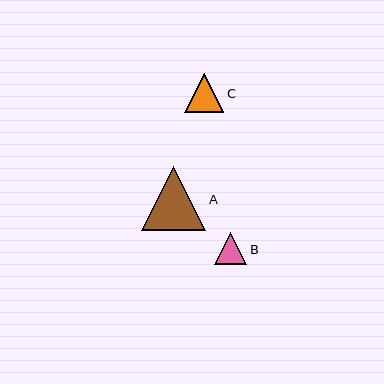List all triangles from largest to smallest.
From largest to smallest: A, C, B.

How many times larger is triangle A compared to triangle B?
Triangle A is approximately 2.0 times the size of triangle B.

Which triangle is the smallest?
Triangle B is the smallest with a size of approximately 33 pixels.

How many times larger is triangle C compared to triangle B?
Triangle C is approximately 1.2 times the size of triangle B.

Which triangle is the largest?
Triangle A is the largest with a size of approximately 64 pixels.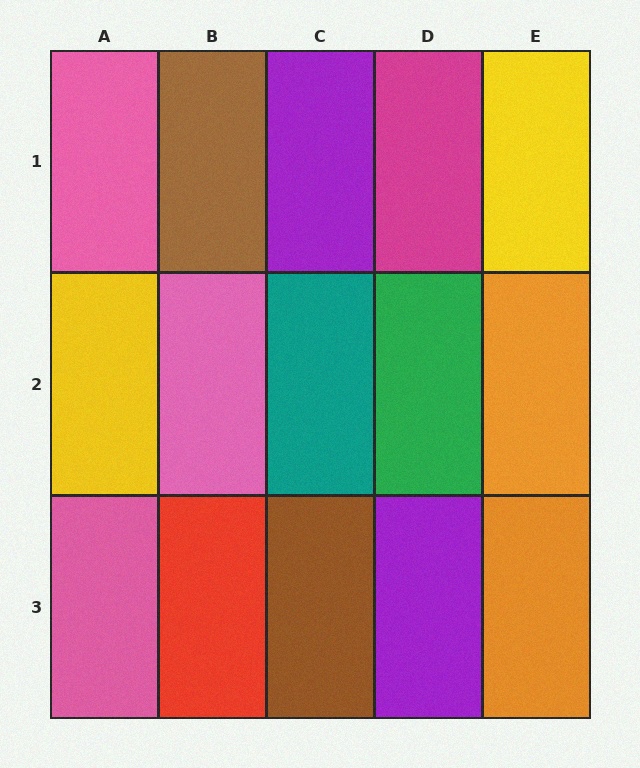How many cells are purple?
2 cells are purple.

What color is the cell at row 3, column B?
Red.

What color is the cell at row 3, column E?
Orange.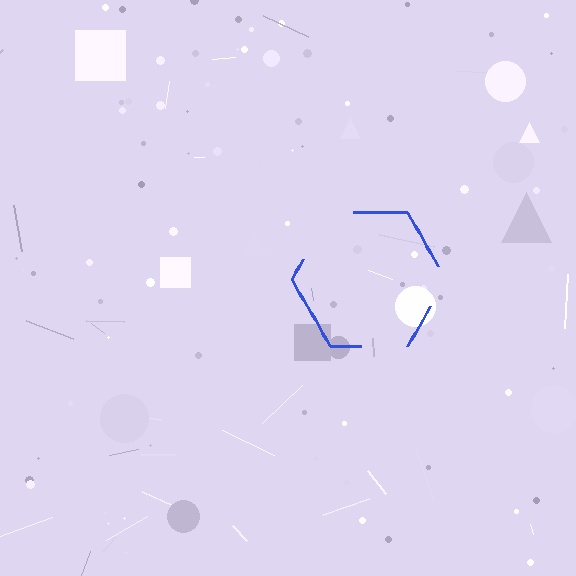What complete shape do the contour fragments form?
The contour fragments form a hexagon.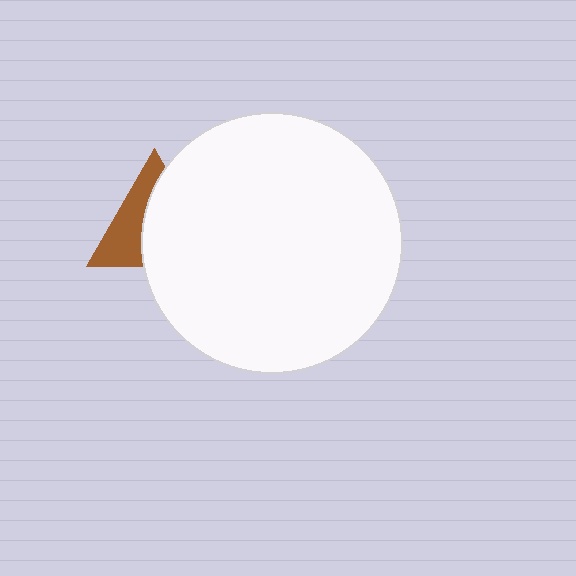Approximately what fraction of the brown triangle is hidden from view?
Roughly 58% of the brown triangle is hidden behind the white circle.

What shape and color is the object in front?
The object in front is a white circle.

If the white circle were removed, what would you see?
You would see the complete brown triangle.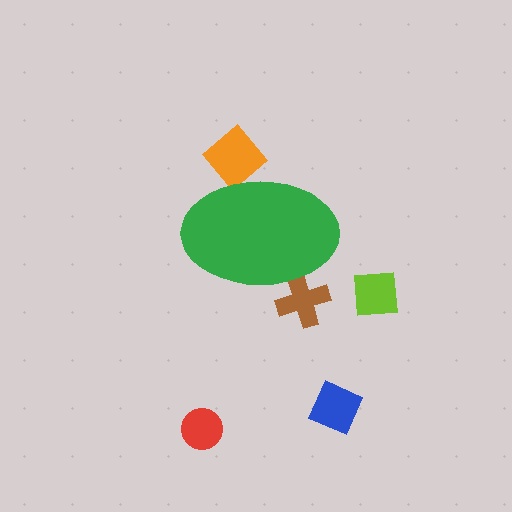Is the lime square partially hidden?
No, the lime square is fully visible.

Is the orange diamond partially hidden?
Yes, the orange diamond is partially hidden behind the green ellipse.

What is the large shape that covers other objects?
A green ellipse.